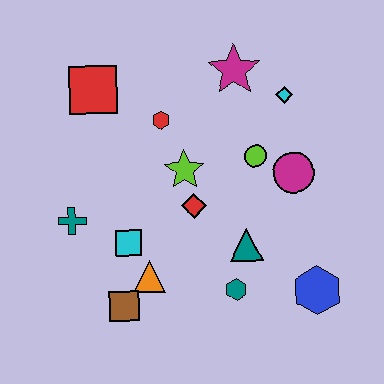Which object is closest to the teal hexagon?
The teal triangle is closest to the teal hexagon.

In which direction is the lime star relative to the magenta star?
The lime star is below the magenta star.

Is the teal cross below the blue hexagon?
No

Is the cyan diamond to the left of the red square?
No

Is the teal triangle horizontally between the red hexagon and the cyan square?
No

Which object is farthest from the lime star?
The blue hexagon is farthest from the lime star.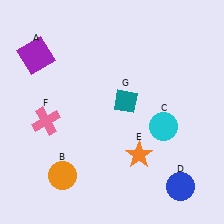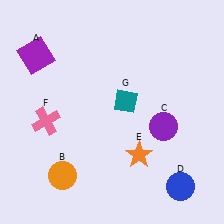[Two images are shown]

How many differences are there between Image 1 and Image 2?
There is 1 difference between the two images.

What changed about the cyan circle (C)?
In Image 1, C is cyan. In Image 2, it changed to purple.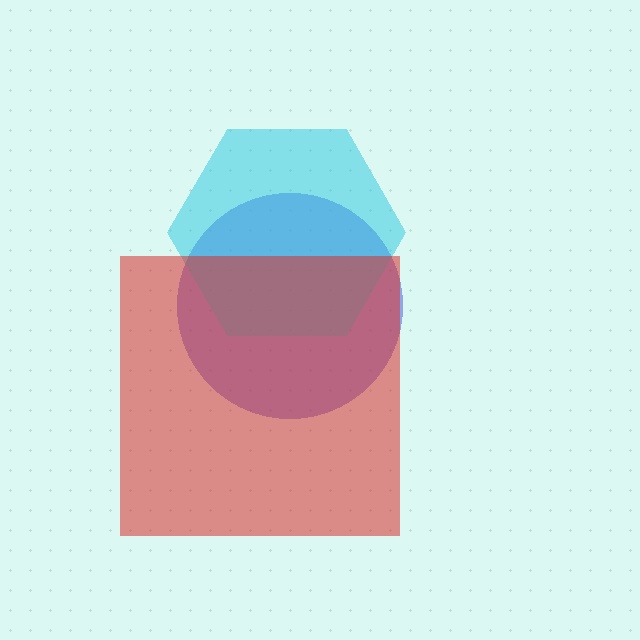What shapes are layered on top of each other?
The layered shapes are: a blue circle, a cyan hexagon, a red square.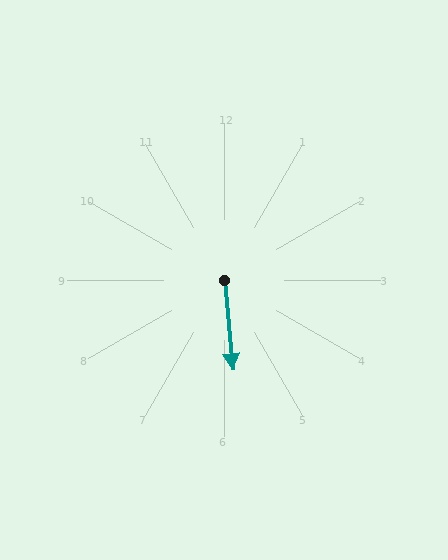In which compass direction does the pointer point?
South.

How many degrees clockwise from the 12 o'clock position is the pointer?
Approximately 175 degrees.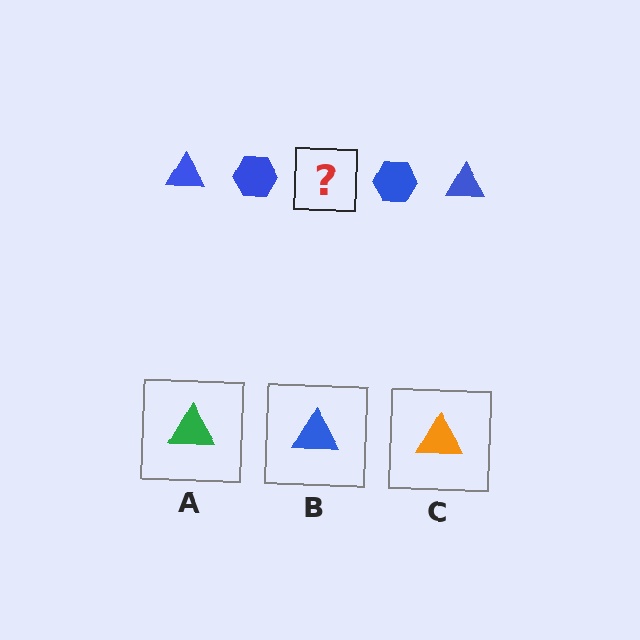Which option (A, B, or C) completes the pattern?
B.